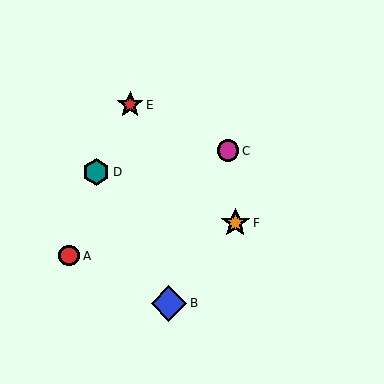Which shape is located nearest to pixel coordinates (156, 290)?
The blue diamond (labeled B) at (169, 303) is nearest to that location.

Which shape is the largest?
The blue diamond (labeled B) is the largest.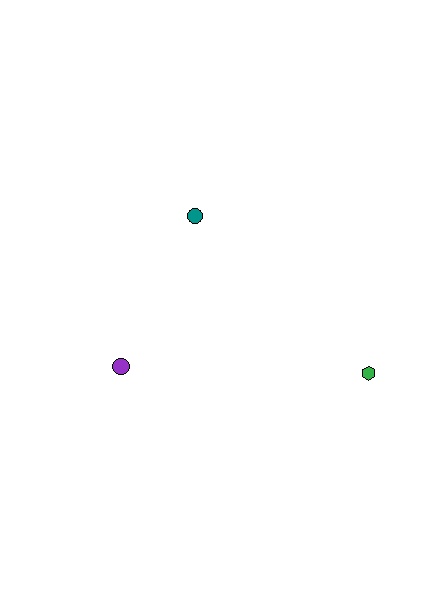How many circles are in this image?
There are 2 circles.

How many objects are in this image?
There are 3 objects.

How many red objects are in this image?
There are no red objects.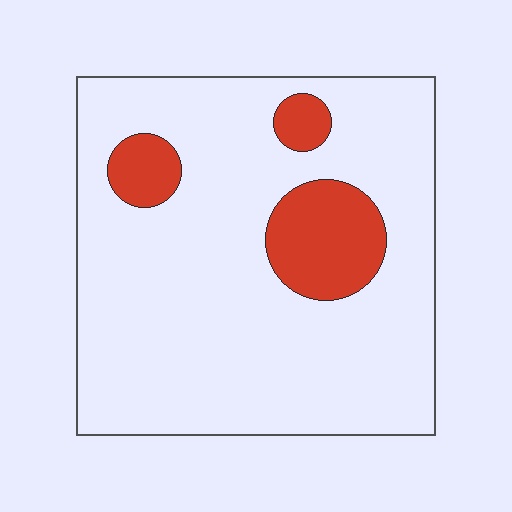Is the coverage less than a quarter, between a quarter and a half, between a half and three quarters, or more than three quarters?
Less than a quarter.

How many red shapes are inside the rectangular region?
3.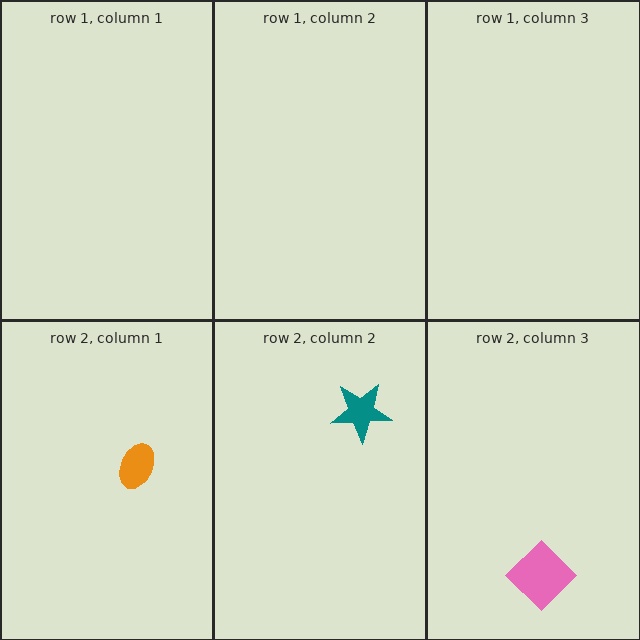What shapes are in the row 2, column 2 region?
The teal star.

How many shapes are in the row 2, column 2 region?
1.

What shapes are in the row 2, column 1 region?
The orange ellipse.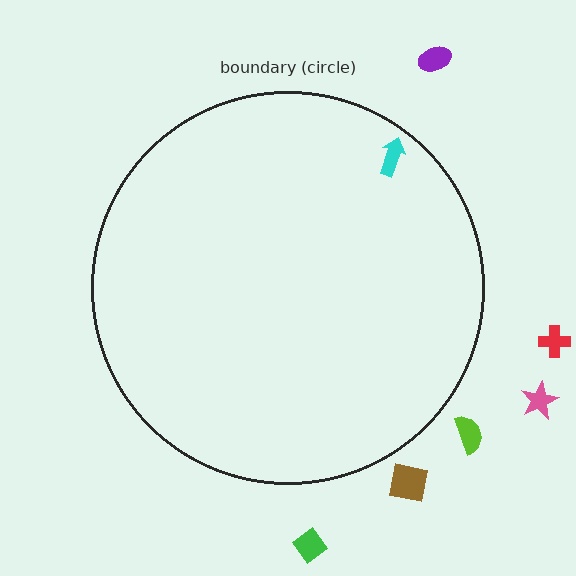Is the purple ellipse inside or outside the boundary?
Outside.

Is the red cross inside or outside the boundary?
Outside.